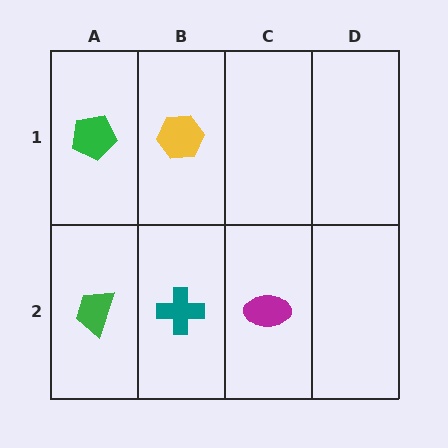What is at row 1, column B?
A yellow hexagon.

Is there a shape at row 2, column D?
No, that cell is empty.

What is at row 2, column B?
A teal cross.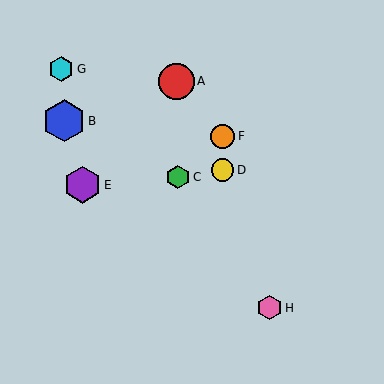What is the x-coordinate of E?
Object E is at x≈83.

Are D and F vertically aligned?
Yes, both are at x≈222.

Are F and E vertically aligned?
No, F is at x≈222 and E is at x≈83.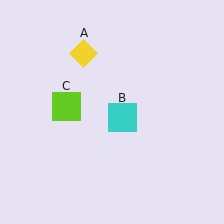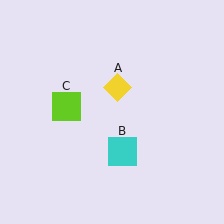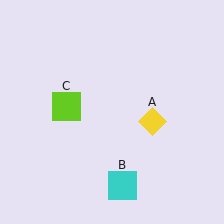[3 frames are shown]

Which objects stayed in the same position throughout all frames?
Lime square (object C) remained stationary.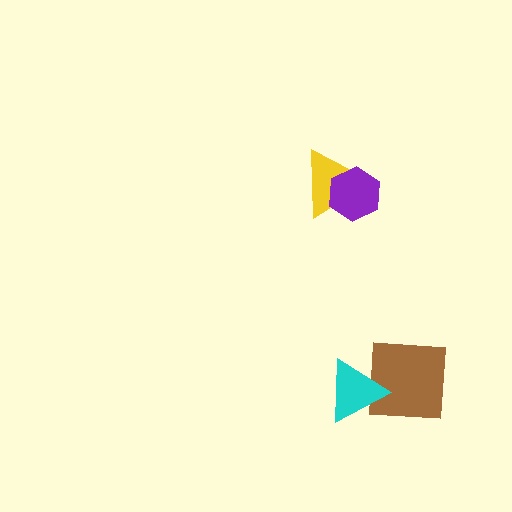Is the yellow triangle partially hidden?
Yes, it is partially covered by another shape.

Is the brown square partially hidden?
Yes, it is partially covered by another shape.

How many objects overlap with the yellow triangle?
1 object overlaps with the yellow triangle.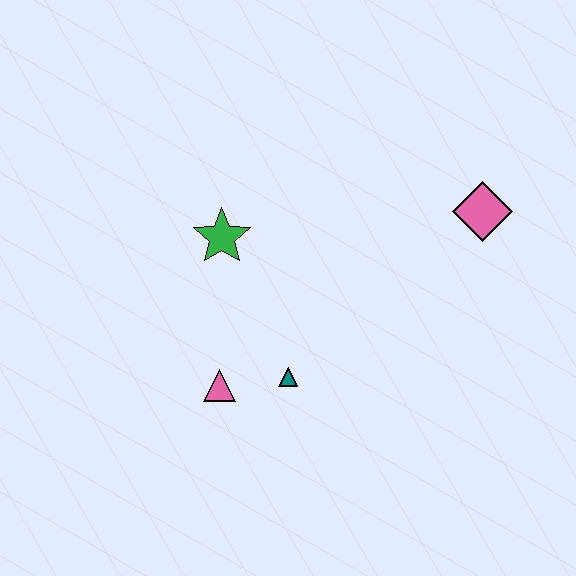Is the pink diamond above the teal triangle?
Yes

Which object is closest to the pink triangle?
The teal triangle is closest to the pink triangle.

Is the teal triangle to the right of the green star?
Yes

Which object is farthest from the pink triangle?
The pink diamond is farthest from the pink triangle.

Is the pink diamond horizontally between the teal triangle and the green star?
No